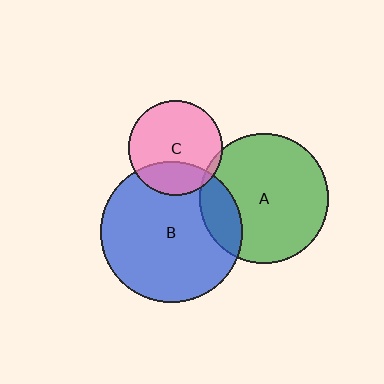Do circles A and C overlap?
Yes.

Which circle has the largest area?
Circle B (blue).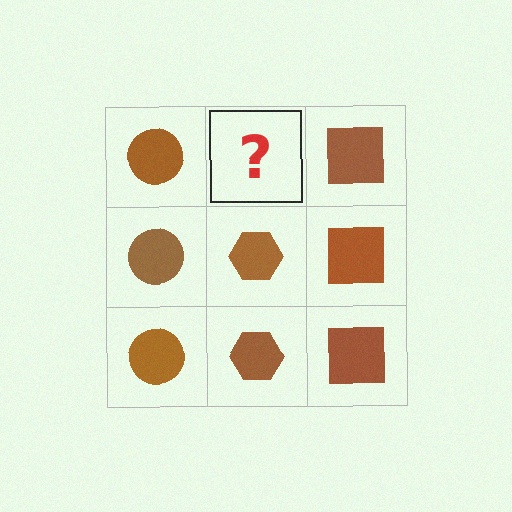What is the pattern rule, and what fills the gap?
The rule is that each column has a consistent shape. The gap should be filled with a brown hexagon.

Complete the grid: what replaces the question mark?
The question mark should be replaced with a brown hexagon.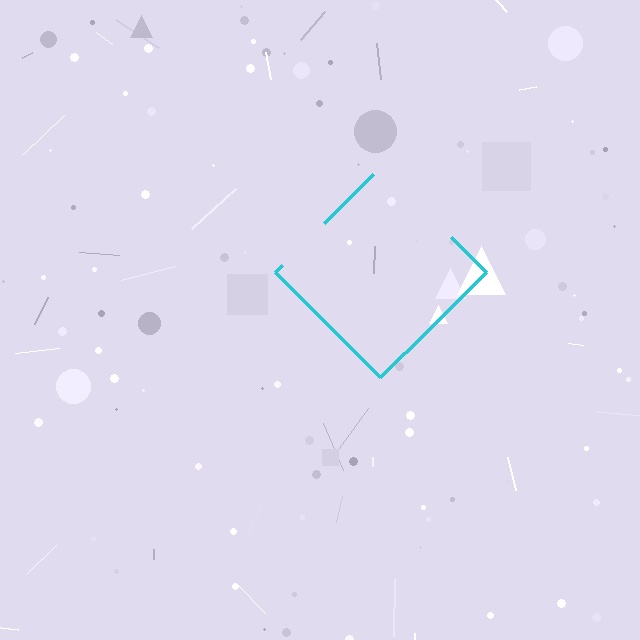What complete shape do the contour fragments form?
The contour fragments form a diamond.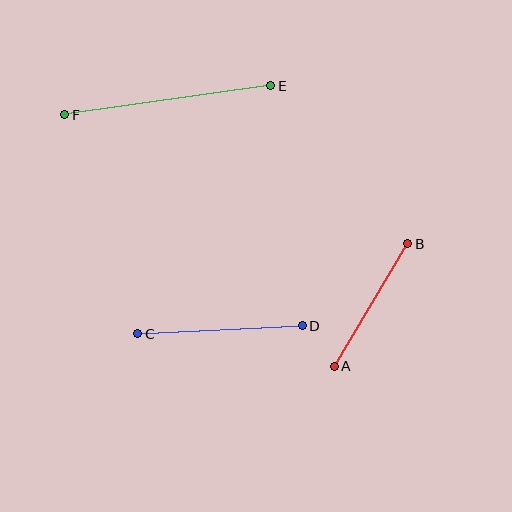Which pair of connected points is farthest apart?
Points E and F are farthest apart.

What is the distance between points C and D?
The distance is approximately 165 pixels.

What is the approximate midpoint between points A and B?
The midpoint is at approximately (371, 305) pixels.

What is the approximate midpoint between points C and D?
The midpoint is at approximately (220, 330) pixels.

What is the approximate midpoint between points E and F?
The midpoint is at approximately (168, 100) pixels.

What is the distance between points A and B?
The distance is approximately 143 pixels.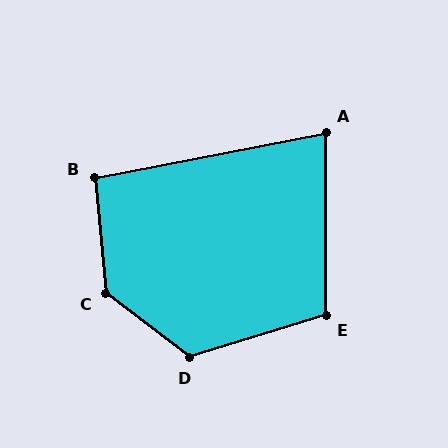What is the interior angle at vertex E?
Approximately 107 degrees (obtuse).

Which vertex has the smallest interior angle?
A, at approximately 79 degrees.